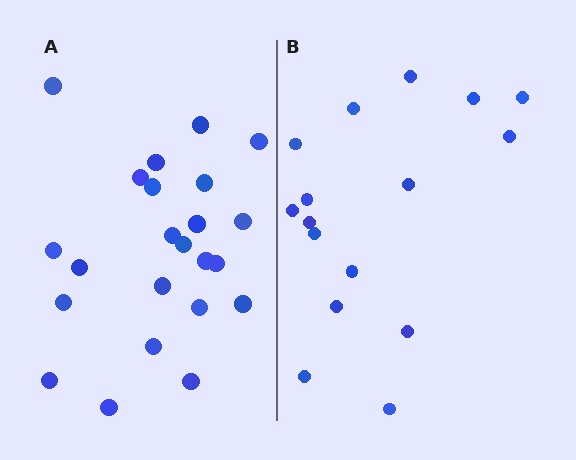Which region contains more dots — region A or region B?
Region A (the left region) has more dots.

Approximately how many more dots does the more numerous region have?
Region A has roughly 8 or so more dots than region B.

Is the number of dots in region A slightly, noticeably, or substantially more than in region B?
Region A has noticeably more, but not dramatically so. The ratio is roughly 1.4 to 1.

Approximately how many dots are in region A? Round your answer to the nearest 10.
About 20 dots. (The exact count is 23, which rounds to 20.)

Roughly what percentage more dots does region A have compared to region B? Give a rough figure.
About 45% more.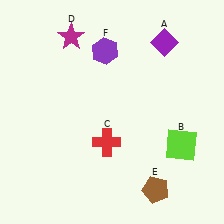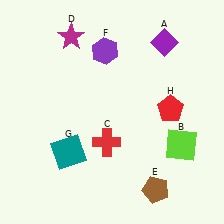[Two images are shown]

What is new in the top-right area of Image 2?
A red pentagon (H) was added in the top-right area of Image 2.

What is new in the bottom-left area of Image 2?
A teal square (G) was added in the bottom-left area of Image 2.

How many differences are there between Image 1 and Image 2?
There are 2 differences between the two images.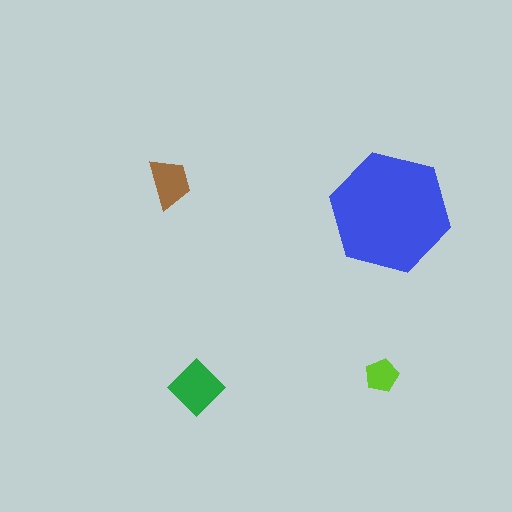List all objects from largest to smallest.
The blue hexagon, the green diamond, the brown trapezoid, the lime pentagon.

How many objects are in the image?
There are 4 objects in the image.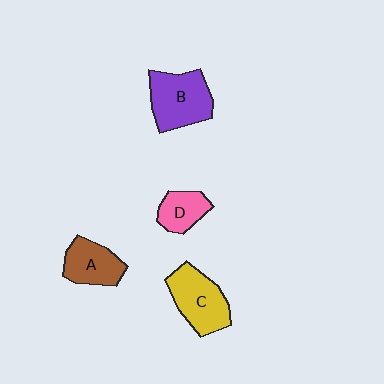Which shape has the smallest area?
Shape D (pink).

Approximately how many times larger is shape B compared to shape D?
Approximately 1.8 times.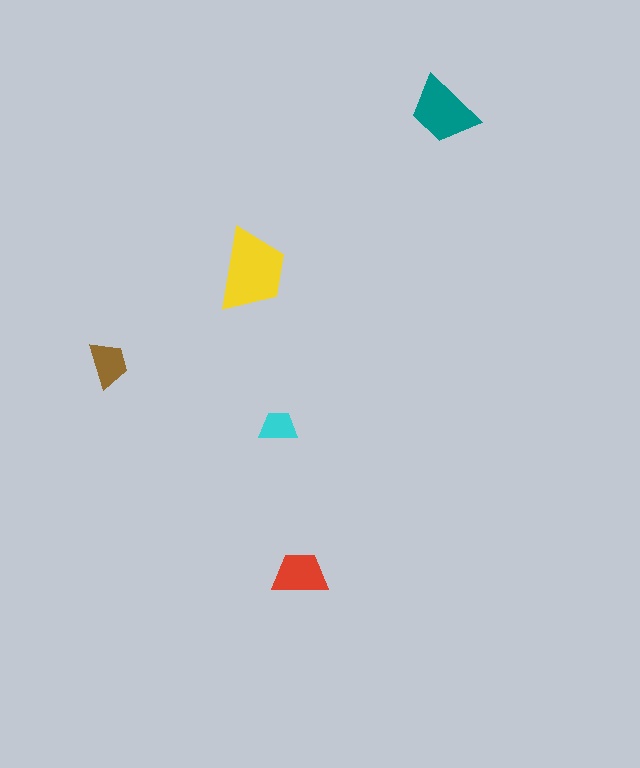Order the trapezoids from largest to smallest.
the yellow one, the teal one, the red one, the brown one, the cyan one.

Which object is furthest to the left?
The brown trapezoid is leftmost.